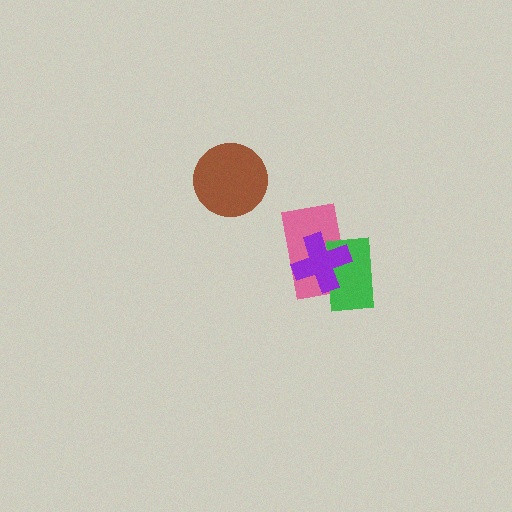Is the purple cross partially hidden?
No, no other shape covers it.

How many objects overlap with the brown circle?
0 objects overlap with the brown circle.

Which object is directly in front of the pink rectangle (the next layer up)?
The green rectangle is directly in front of the pink rectangle.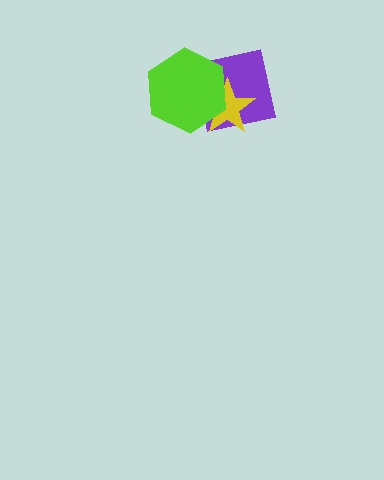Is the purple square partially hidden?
Yes, it is partially covered by another shape.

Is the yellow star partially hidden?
Yes, it is partially covered by another shape.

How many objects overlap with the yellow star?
2 objects overlap with the yellow star.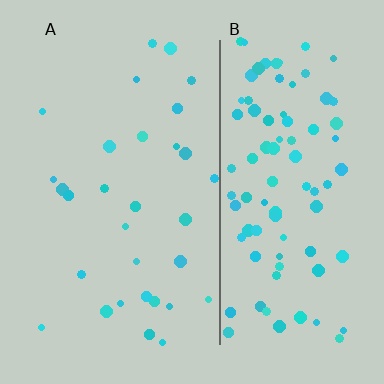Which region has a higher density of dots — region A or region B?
B (the right).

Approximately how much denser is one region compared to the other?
Approximately 3.1× — region B over region A.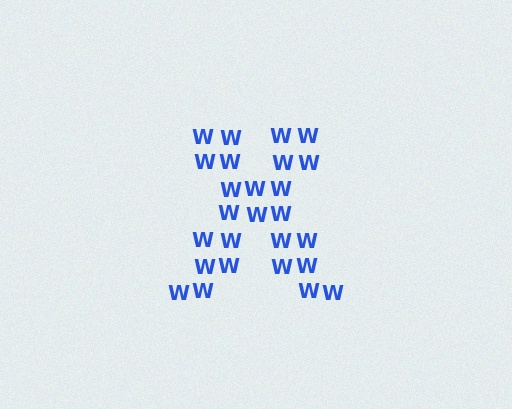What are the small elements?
The small elements are letter W's.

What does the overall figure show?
The overall figure shows the letter X.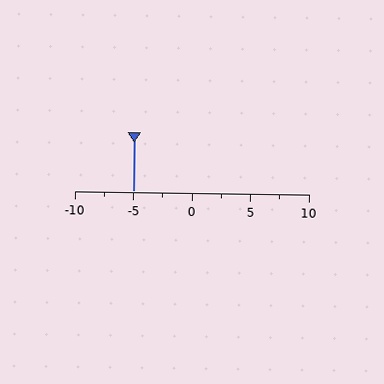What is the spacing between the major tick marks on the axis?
The major ticks are spaced 5 apart.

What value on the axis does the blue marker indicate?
The marker indicates approximately -5.